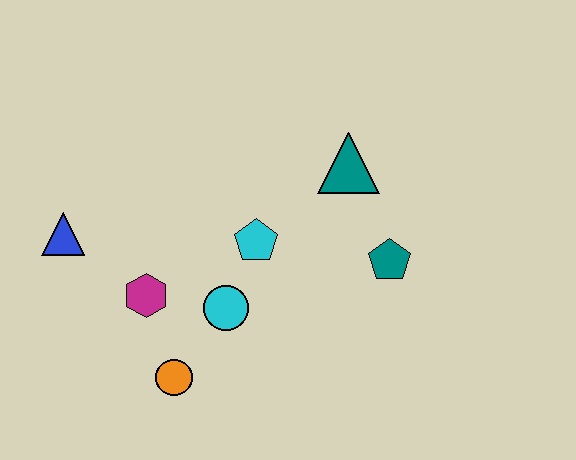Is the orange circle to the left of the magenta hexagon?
No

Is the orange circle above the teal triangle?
No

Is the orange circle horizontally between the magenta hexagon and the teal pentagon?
Yes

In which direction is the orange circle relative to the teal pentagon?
The orange circle is to the left of the teal pentagon.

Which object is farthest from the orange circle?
The teal triangle is farthest from the orange circle.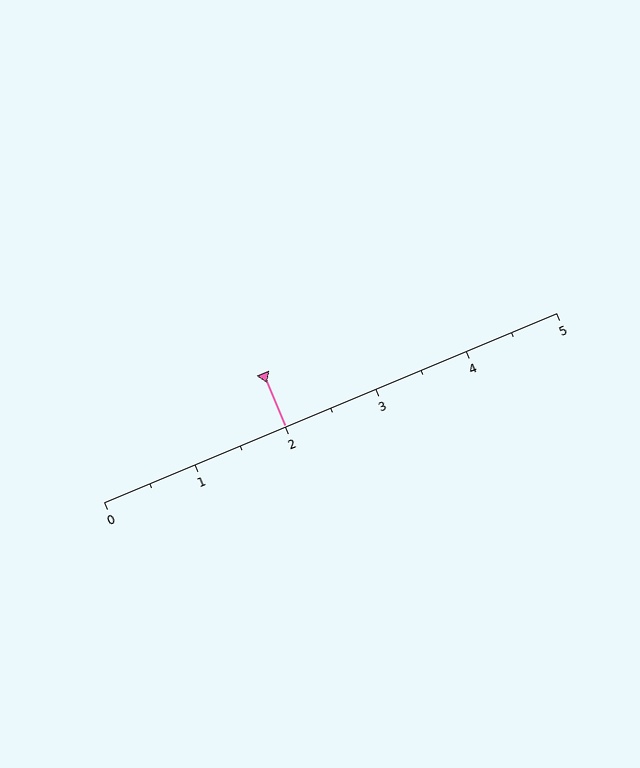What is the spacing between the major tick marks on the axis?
The major ticks are spaced 1 apart.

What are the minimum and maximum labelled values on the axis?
The axis runs from 0 to 5.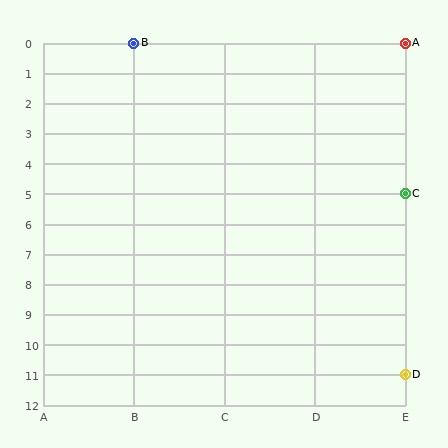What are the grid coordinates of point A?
Point A is at grid coordinates (E, 0).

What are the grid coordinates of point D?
Point D is at grid coordinates (E, 11).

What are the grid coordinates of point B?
Point B is at grid coordinates (B, 0).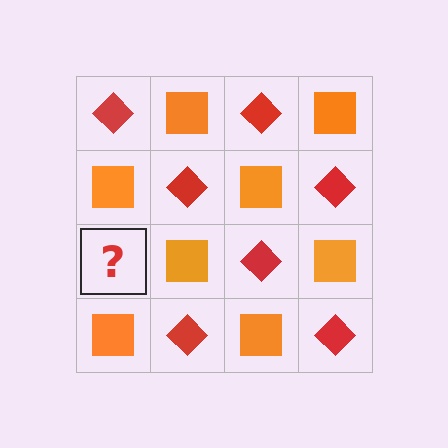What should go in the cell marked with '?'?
The missing cell should contain a red diamond.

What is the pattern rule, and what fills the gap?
The rule is that it alternates red diamond and orange square in a checkerboard pattern. The gap should be filled with a red diamond.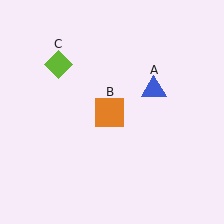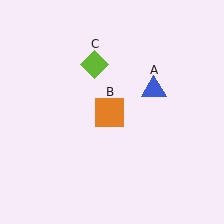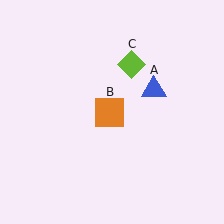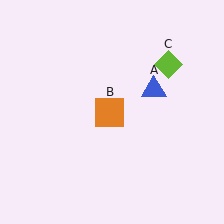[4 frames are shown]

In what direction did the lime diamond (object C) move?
The lime diamond (object C) moved right.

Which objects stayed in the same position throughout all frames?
Blue triangle (object A) and orange square (object B) remained stationary.